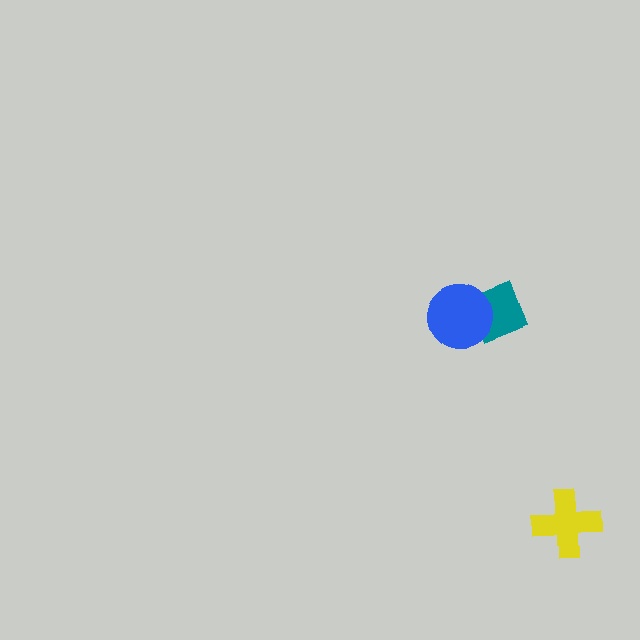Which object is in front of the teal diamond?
The blue circle is in front of the teal diamond.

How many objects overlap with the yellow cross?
0 objects overlap with the yellow cross.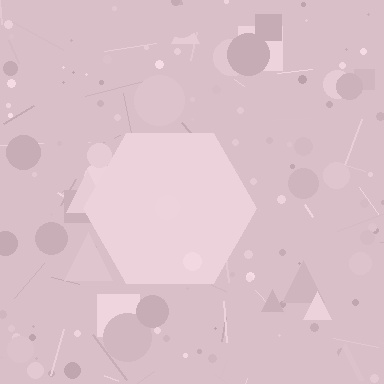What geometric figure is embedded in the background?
A hexagon is embedded in the background.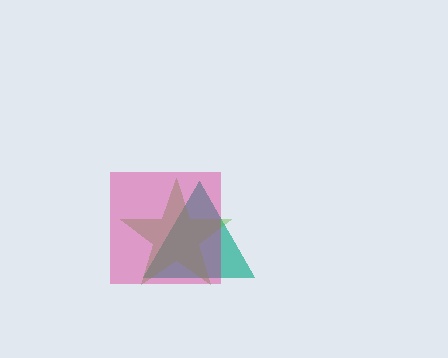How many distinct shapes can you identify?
There are 3 distinct shapes: a teal triangle, a lime star, a magenta square.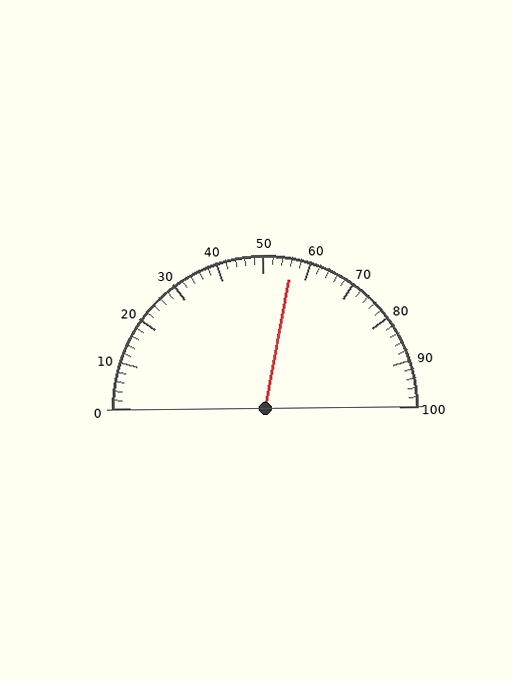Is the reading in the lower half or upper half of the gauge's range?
The reading is in the upper half of the range (0 to 100).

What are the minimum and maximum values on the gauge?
The gauge ranges from 0 to 100.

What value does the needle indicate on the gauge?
The needle indicates approximately 56.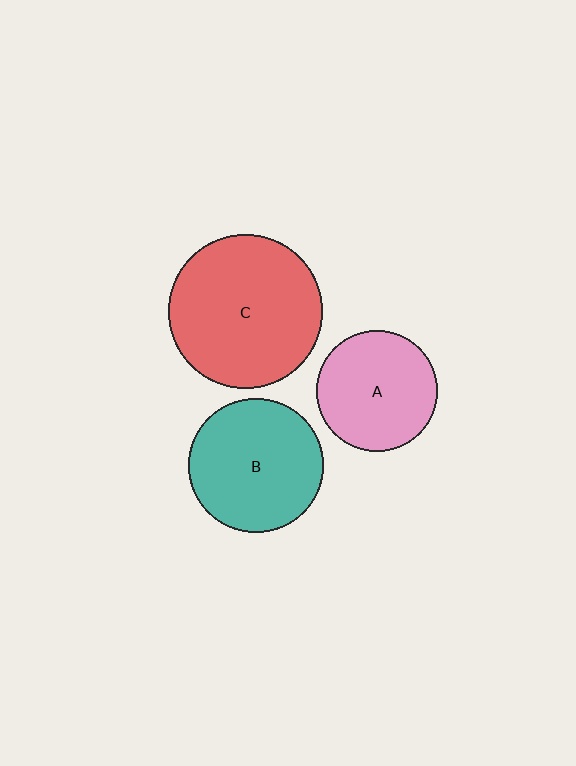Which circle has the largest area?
Circle C (red).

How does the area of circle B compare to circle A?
Approximately 1.2 times.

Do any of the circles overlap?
No, none of the circles overlap.